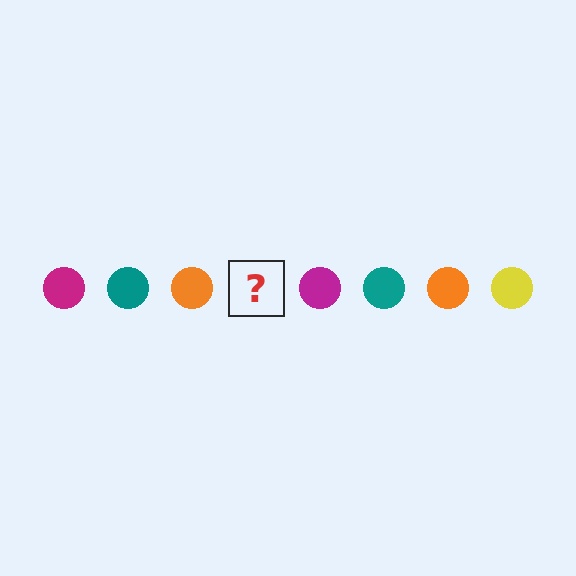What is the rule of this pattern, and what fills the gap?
The rule is that the pattern cycles through magenta, teal, orange, yellow circles. The gap should be filled with a yellow circle.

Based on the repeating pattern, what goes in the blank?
The blank should be a yellow circle.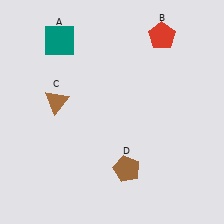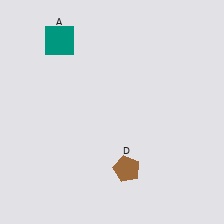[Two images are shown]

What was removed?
The red pentagon (B), the brown triangle (C) were removed in Image 2.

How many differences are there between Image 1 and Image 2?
There are 2 differences between the two images.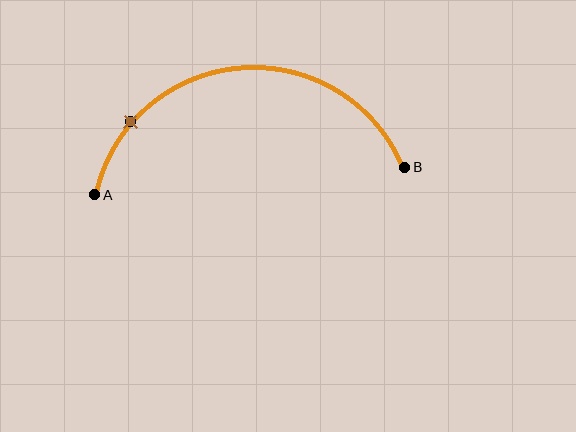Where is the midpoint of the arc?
The arc midpoint is the point on the curve farthest from the straight line joining A and B. It sits above that line.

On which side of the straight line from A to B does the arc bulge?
The arc bulges above the straight line connecting A and B.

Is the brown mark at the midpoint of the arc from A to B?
No. The brown mark lies on the arc but is closer to endpoint A. The arc midpoint would be at the point on the curve equidistant along the arc from both A and B.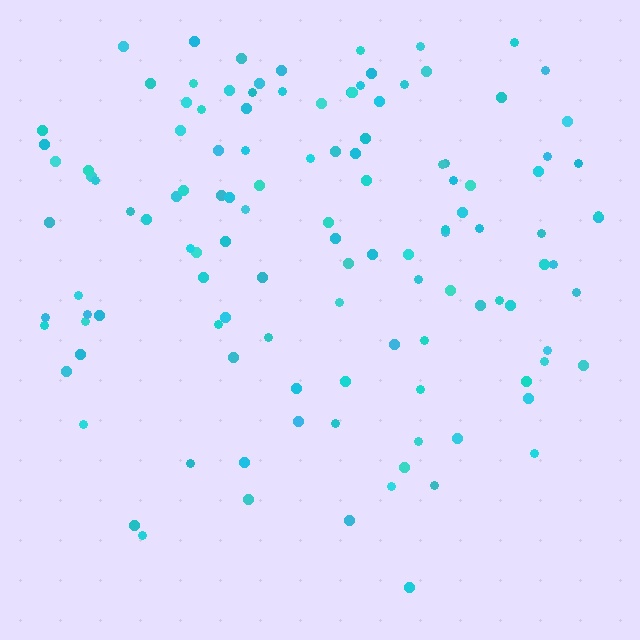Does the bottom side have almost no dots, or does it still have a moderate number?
Still a moderate number, just noticeably fewer than the top.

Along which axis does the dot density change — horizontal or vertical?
Vertical.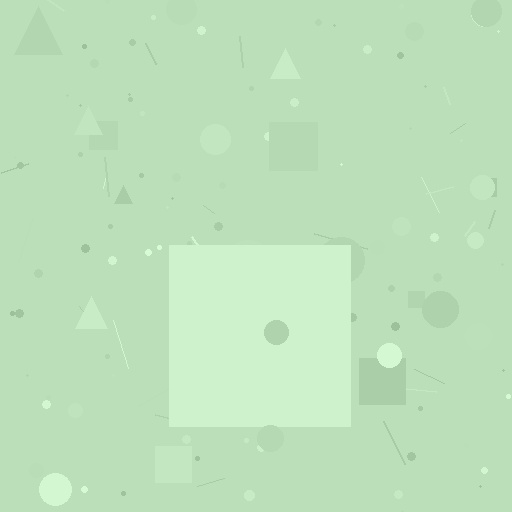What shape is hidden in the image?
A square is hidden in the image.